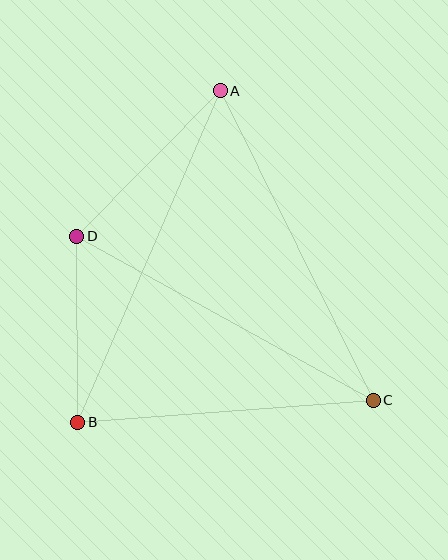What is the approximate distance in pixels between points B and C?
The distance between B and C is approximately 296 pixels.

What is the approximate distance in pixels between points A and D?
The distance between A and D is approximately 204 pixels.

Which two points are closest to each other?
Points B and D are closest to each other.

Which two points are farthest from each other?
Points A and B are farthest from each other.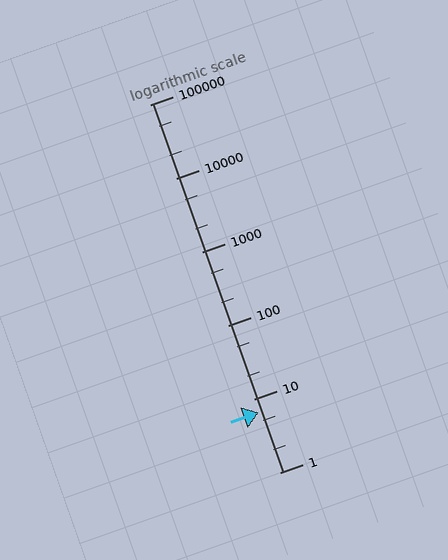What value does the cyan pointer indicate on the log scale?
The pointer indicates approximately 6.5.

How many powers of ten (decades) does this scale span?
The scale spans 5 decades, from 1 to 100000.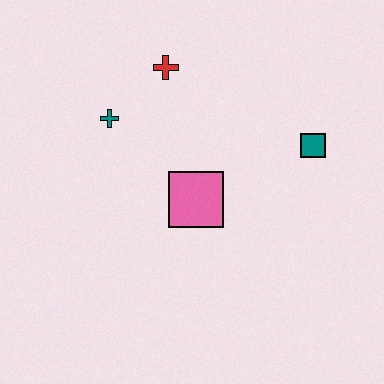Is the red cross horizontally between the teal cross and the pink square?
Yes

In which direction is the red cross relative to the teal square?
The red cross is to the left of the teal square.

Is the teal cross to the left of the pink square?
Yes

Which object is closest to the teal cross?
The red cross is closest to the teal cross.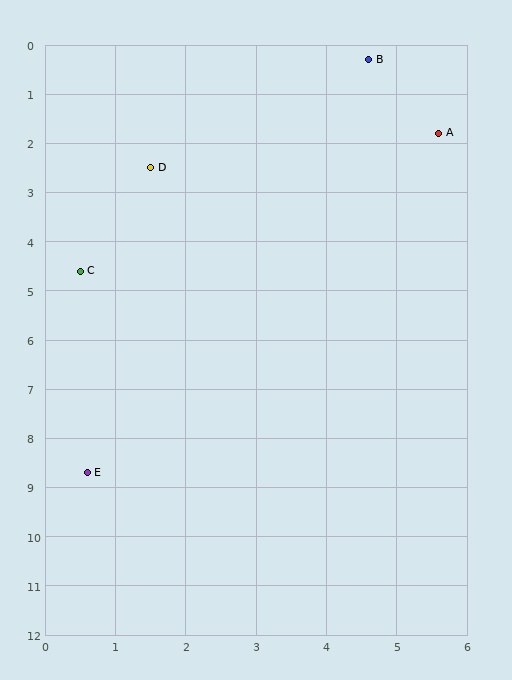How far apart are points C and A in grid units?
Points C and A are about 5.8 grid units apart.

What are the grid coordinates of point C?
Point C is at approximately (0.5, 4.6).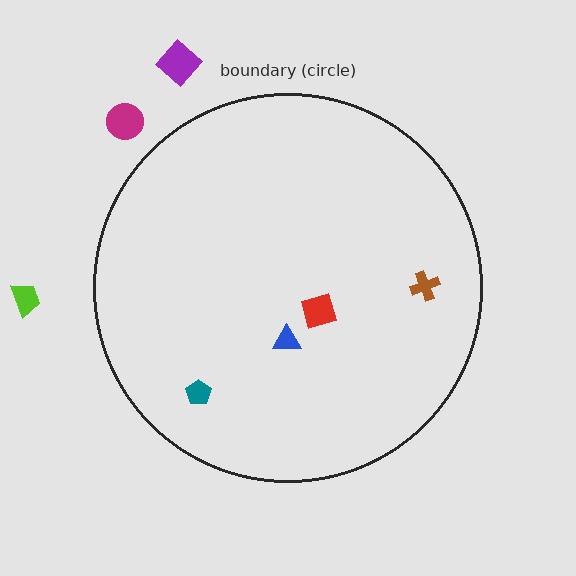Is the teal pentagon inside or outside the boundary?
Inside.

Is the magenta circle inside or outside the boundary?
Outside.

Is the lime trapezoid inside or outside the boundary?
Outside.